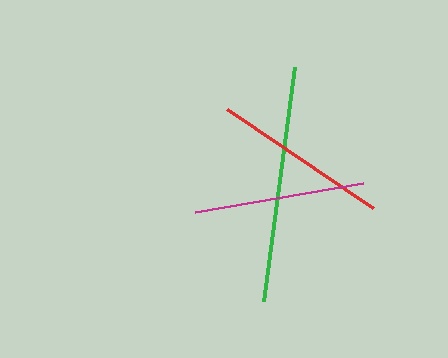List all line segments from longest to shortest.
From longest to shortest: green, red, magenta.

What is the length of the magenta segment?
The magenta segment is approximately 170 pixels long.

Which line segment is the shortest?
The magenta line is the shortest at approximately 170 pixels.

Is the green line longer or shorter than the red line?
The green line is longer than the red line.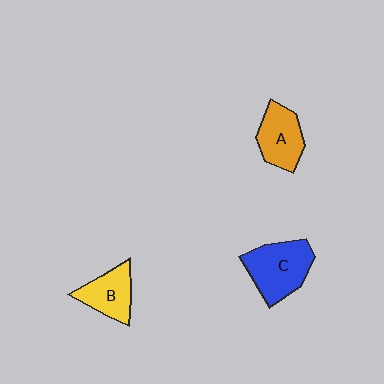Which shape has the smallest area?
Shape B (yellow).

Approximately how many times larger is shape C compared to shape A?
Approximately 1.3 times.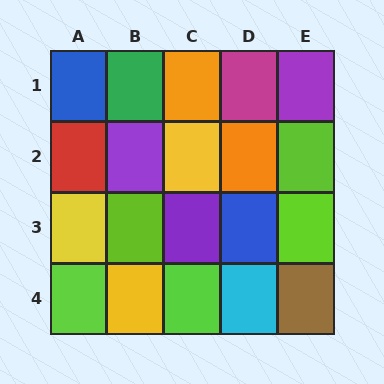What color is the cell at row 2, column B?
Purple.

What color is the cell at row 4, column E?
Brown.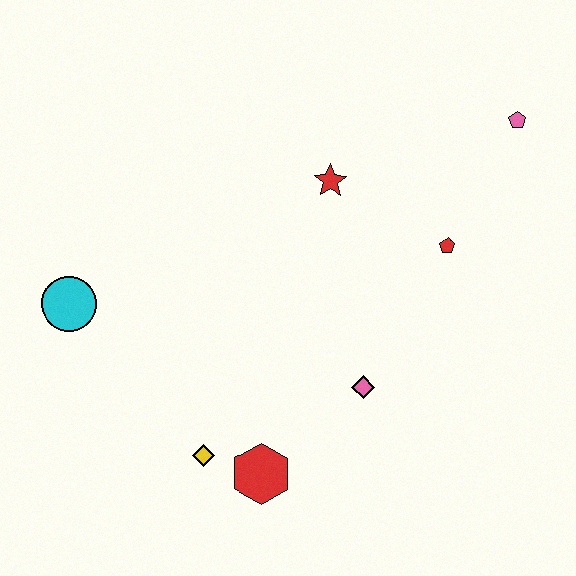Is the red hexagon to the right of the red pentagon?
No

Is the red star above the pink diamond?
Yes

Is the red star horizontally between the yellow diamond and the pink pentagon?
Yes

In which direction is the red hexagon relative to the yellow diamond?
The red hexagon is to the right of the yellow diamond.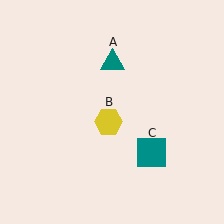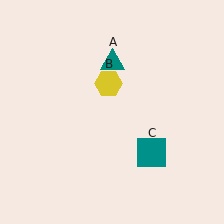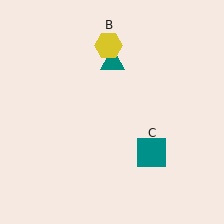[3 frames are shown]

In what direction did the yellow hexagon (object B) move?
The yellow hexagon (object B) moved up.